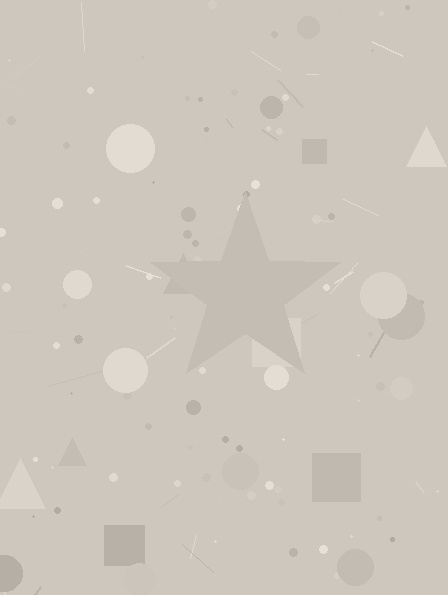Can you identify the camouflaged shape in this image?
The camouflaged shape is a star.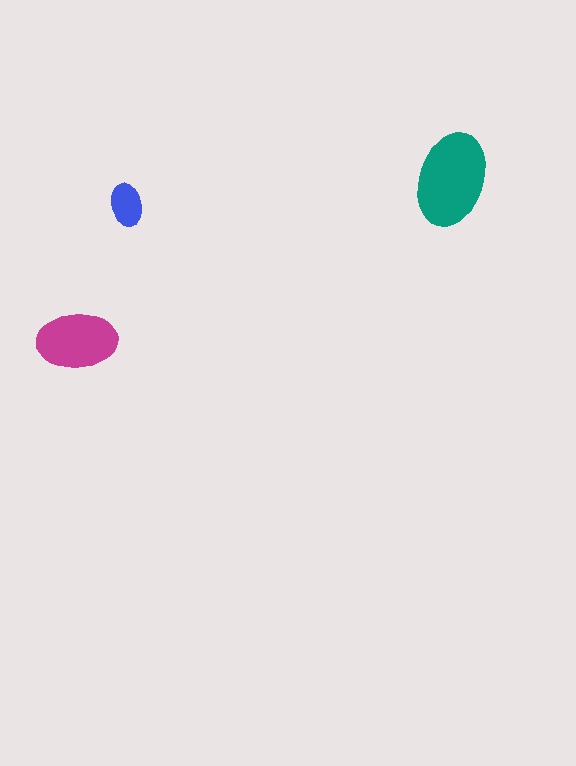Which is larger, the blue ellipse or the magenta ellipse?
The magenta one.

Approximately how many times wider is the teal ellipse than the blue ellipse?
About 2 times wider.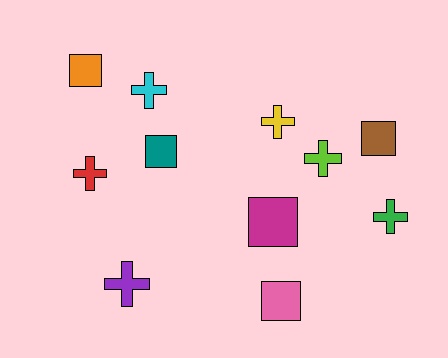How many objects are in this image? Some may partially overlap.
There are 11 objects.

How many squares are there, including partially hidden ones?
There are 5 squares.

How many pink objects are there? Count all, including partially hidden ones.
There is 1 pink object.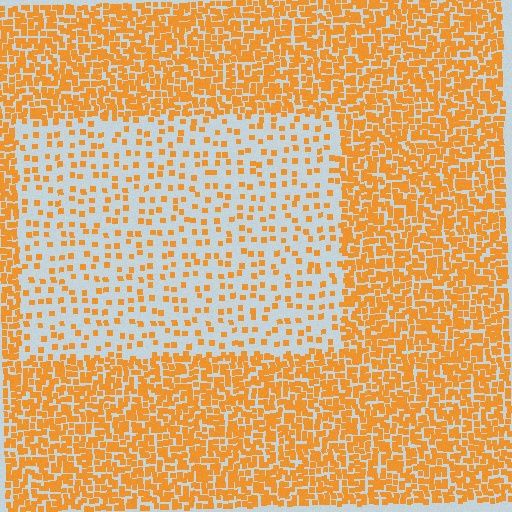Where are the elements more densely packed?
The elements are more densely packed outside the rectangle boundary.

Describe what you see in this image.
The image contains small orange elements arranged at two different densities. A rectangle-shaped region is visible where the elements are less densely packed than the surrounding area.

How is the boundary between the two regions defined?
The boundary is defined by a change in element density (approximately 3.1x ratio). All elements are the same color, size, and shape.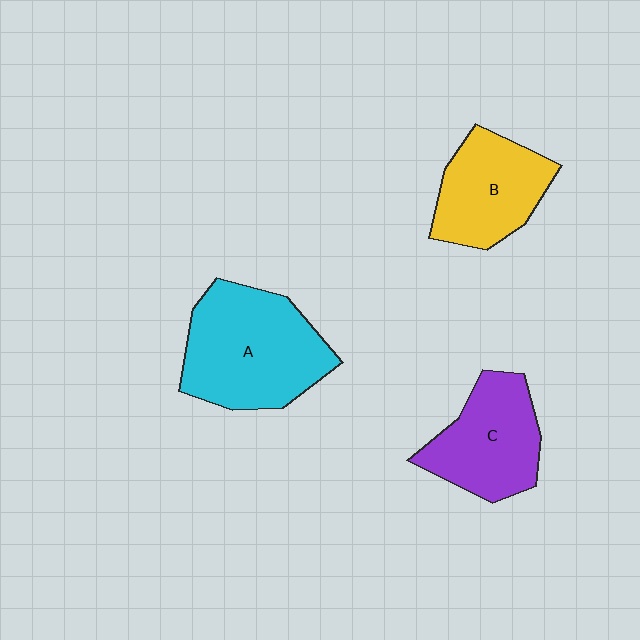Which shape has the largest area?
Shape A (cyan).